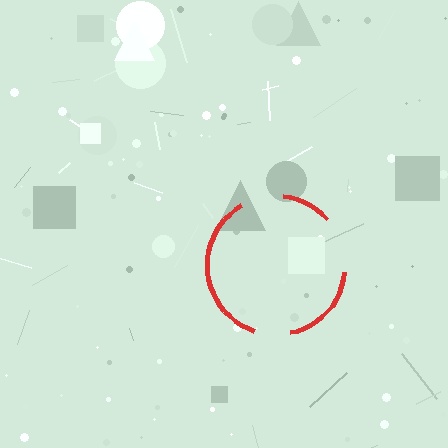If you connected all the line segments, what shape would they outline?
They would outline a circle.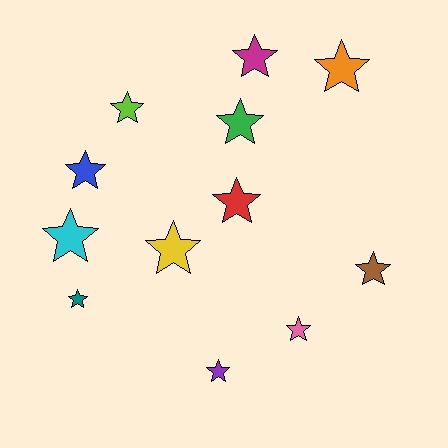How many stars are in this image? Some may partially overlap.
There are 12 stars.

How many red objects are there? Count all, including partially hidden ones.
There is 1 red object.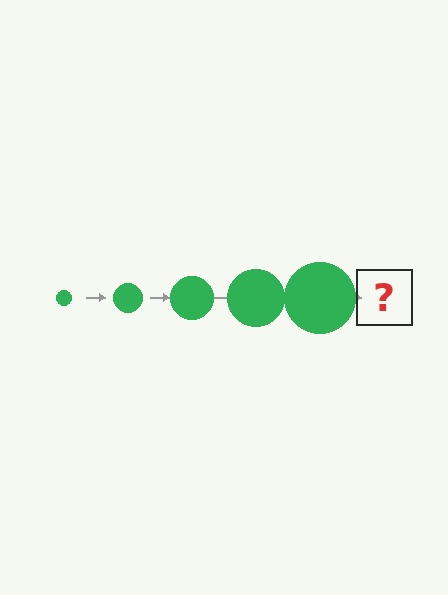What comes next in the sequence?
The next element should be a green circle, larger than the previous one.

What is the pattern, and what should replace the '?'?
The pattern is that the circle gets progressively larger each step. The '?' should be a green circle, larger than the previous one.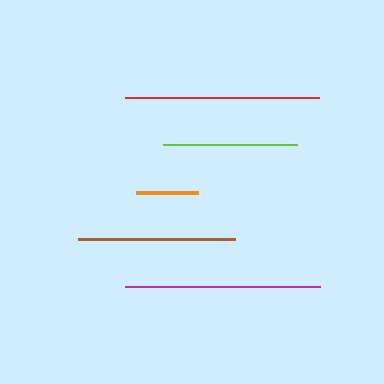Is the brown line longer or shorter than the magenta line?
The magenta line is longer than the brown line.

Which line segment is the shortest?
The orange line is the shortest at approximately 62 pixels.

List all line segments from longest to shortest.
From longest to shortest: magenta, red, brown, lime, orange.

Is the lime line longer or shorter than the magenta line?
The magenta line is longer than the lime line.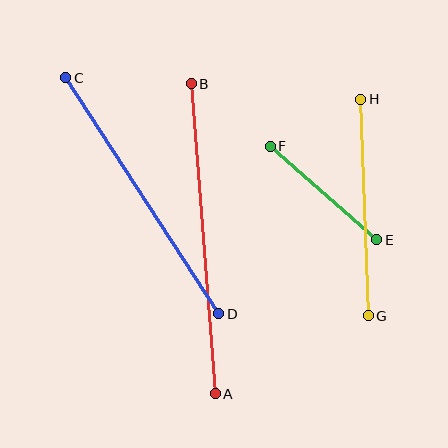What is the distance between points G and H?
The distance is approximately 217 pixels.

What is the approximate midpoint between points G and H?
The midpoint is at approximately (365, 207) pixels.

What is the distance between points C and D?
The distance is approximately 282 pixels.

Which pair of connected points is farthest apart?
Points A and B are farthest apart.